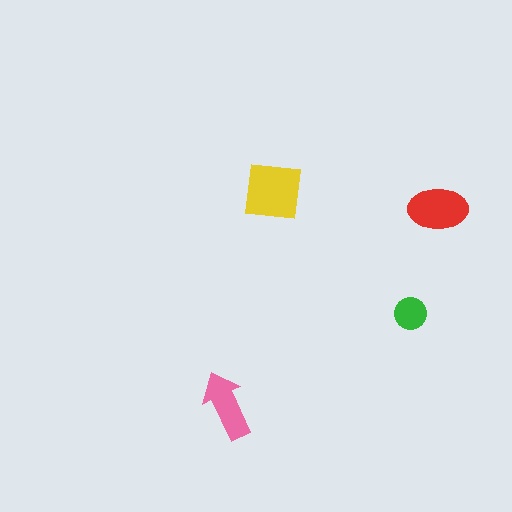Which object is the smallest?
The green circle.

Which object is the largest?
The yellow square.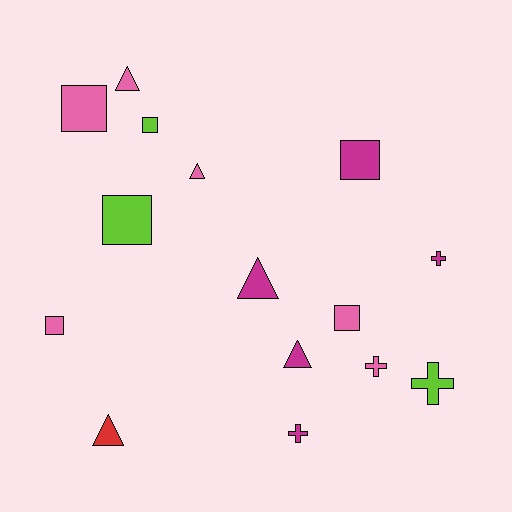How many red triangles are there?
There is 1 red triangle.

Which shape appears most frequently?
Square, with 6 objects.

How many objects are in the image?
There are 15 objects.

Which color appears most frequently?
Pink, with 6 objects.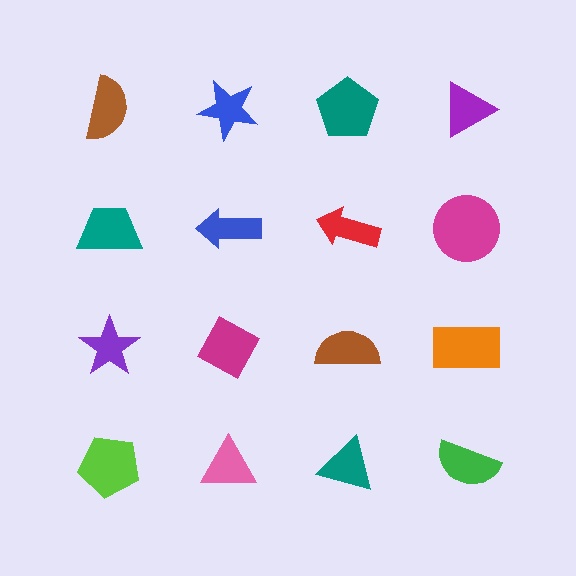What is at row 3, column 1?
A purple star.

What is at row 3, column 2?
A magenta diamond.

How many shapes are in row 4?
4 shapes.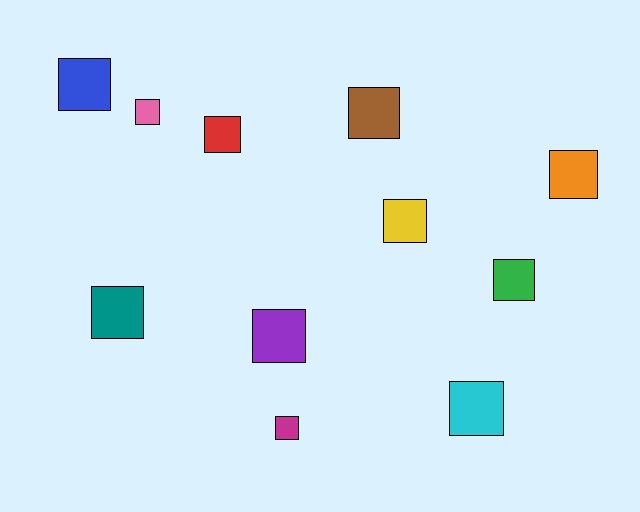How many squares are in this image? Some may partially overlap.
There are 11 squares.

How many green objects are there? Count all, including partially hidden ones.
There is 1 green object.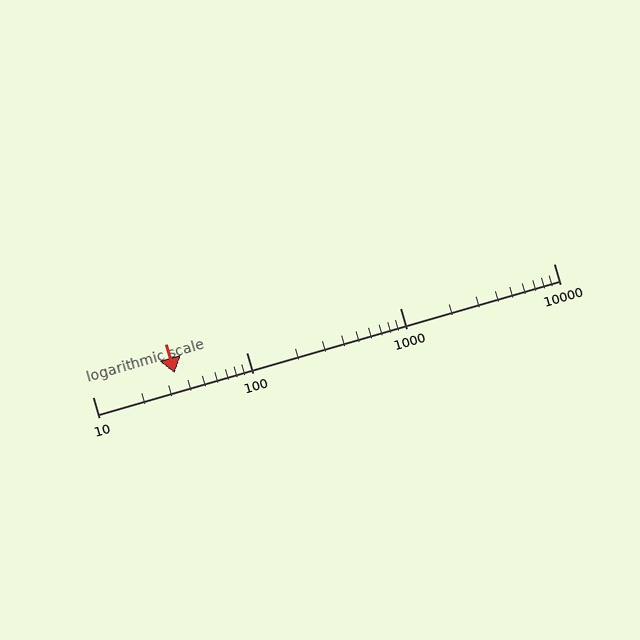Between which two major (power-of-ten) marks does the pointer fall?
The pointer is between 10 and 100.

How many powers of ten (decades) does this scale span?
The scale spans 3 decades, from 10 to 10000.